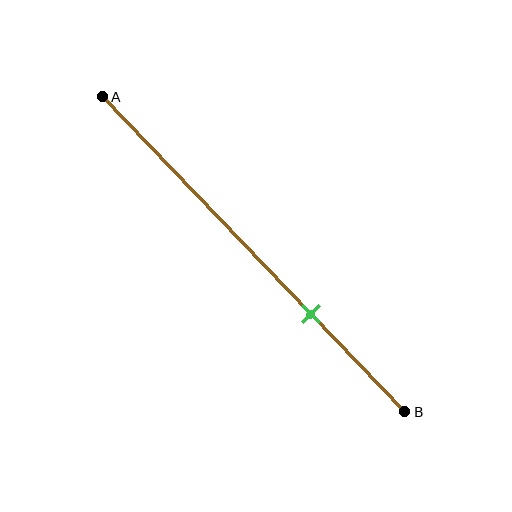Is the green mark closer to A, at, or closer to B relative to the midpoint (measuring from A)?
The green mark is closer to point B than the midpoint of segment AB.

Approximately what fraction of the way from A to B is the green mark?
The green mark is approximately 70% of the way from A to B.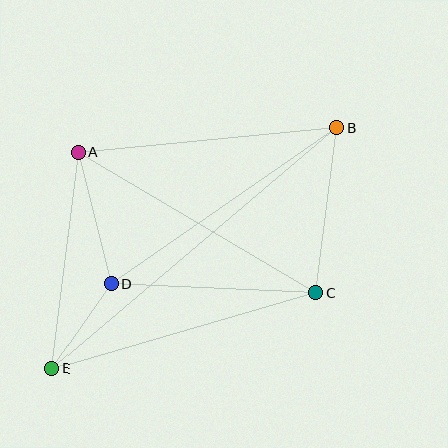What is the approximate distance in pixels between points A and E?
The distance between A and E is approximately 219 pixels.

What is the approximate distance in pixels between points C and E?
The distance between C and E is approximately 275 pixels.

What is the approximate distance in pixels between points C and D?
The distance between C and D is approximately 205 pixels.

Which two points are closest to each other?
Points D and E are closest to each other.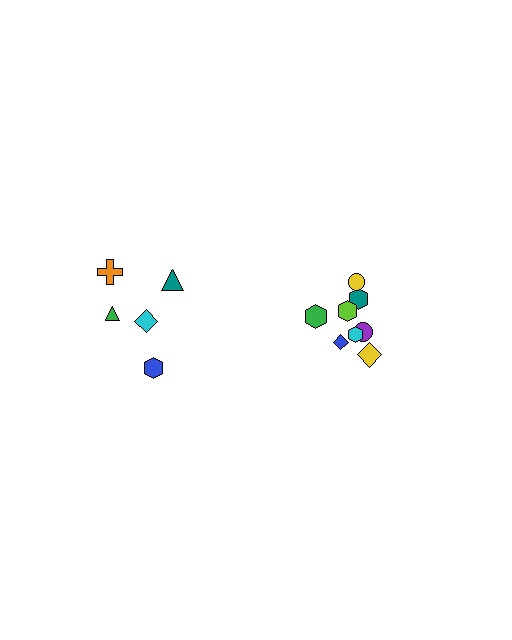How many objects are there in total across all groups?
There are 13 objects.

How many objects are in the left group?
There are 5 objects.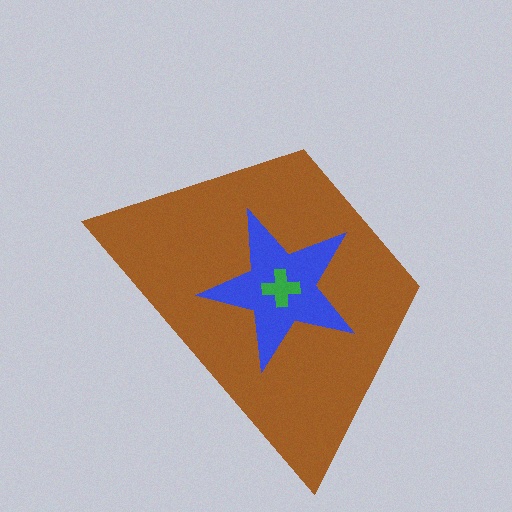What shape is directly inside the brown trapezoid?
The blue star.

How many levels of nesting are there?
3.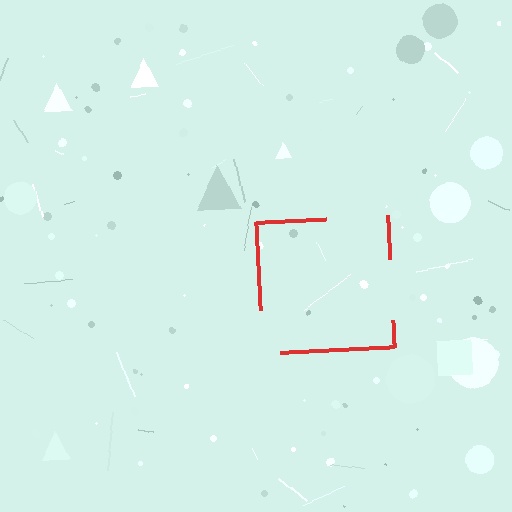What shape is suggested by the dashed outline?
The dashed outline suggests a square.